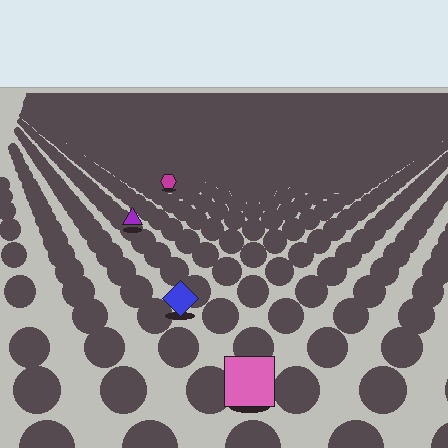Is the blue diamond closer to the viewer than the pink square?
No. The pink square is closer — you can tell from the texture gradient: the ground texture is coarser near it.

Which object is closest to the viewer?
The pink square is closest. The texture marks near it are larger and more spread out.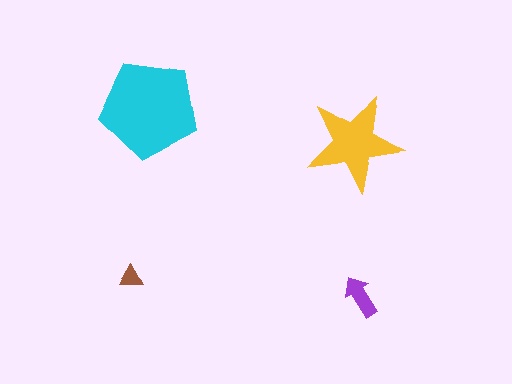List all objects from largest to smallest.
The cyan pentagon, the yellow star, the purple arrow, the brown triangle.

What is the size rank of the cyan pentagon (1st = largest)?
1st.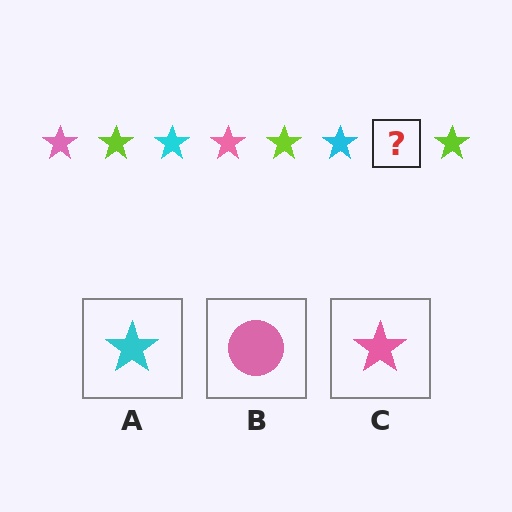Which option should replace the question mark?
Option C.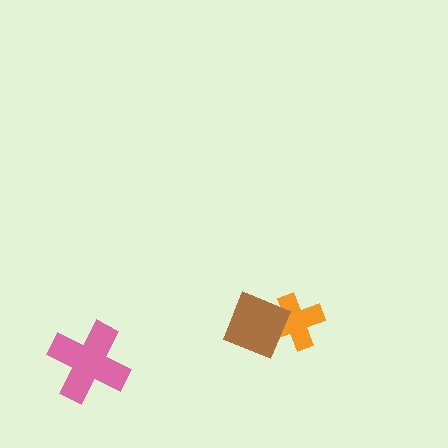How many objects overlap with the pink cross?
0 objects overlap with the pink cross.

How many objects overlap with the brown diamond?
1 object overlaps with the brown diamond.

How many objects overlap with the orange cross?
1 object overlaps with the orange cross.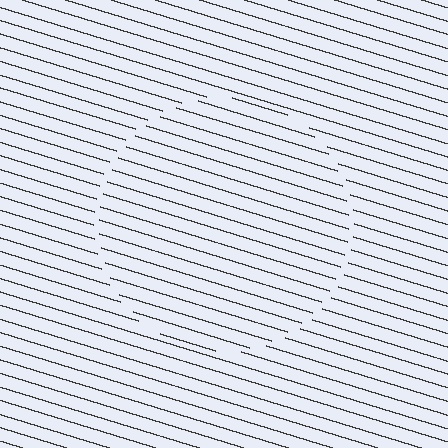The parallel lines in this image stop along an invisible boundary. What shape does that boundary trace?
An illusory circle. The interior of the shape contains the same grating, shifted by half a period — the contour is defined by the phase discontinuity where line-ends from the inner and outer gratings abut.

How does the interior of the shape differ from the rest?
The interior of the shape contains the same grating, shifted by half a period — the contour is defined by the phase discontinuity where line-ends from the inner and outer gratings abut.